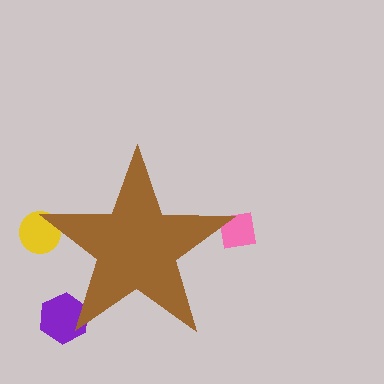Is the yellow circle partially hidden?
Yes, the yellow circle is partially hidden behind the brown star.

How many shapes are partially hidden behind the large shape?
3 shapes are partially hidden.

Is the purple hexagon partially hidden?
Yes, the purple hexagon is partially hidden behind the brown star.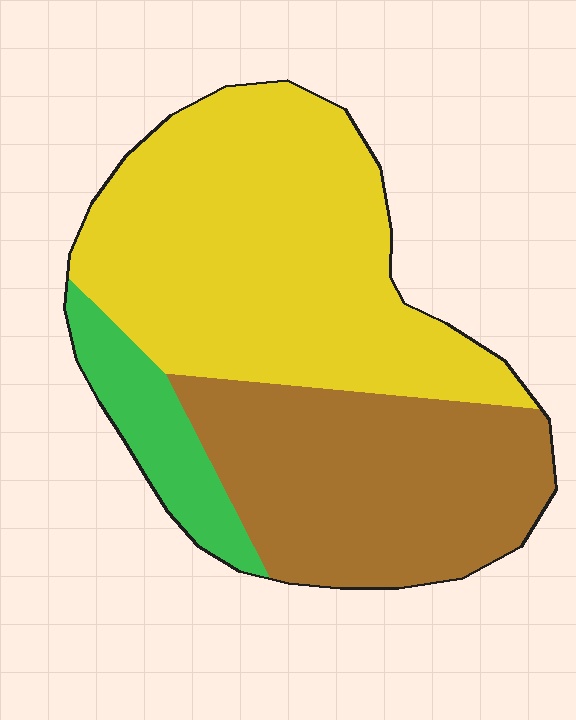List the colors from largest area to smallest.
From largest to smallest: yellow, brown, green.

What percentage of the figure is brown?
Brown covers roughly 35% of the figure.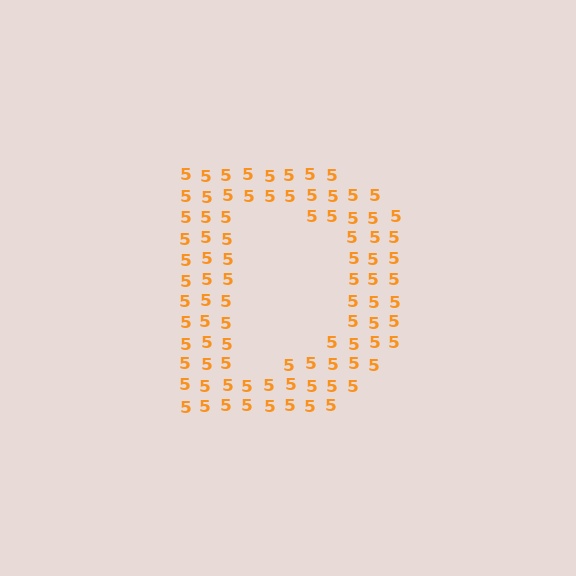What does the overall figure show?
The overall figure shows the letter D.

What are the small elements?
The small elements are digit 5's.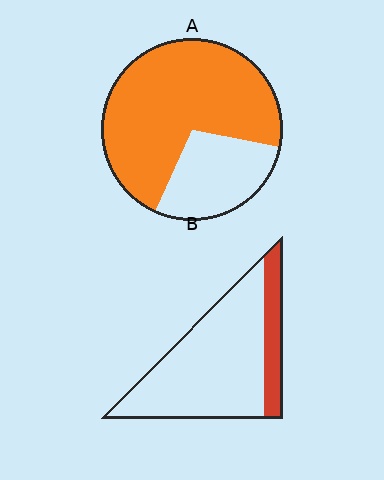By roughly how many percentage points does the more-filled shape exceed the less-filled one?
By roughly 50 percentage points (A over B).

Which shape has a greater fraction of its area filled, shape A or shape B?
Shape A.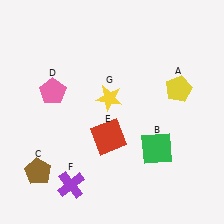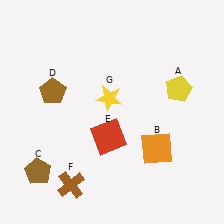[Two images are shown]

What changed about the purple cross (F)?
In Image 1, F is purple. In Image 2, it changed to brown.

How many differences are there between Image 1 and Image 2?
There are 3 differences between the two images.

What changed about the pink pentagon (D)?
In Image 1, D is pink. In Image 2, it changed to brown.